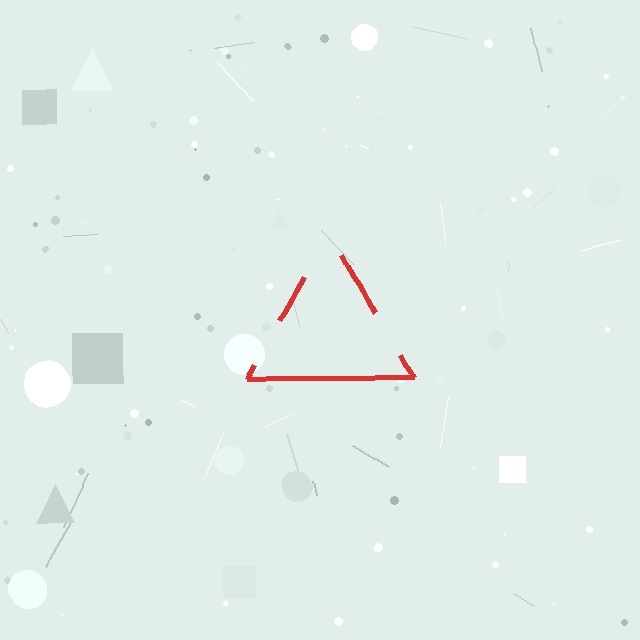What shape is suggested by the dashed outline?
The dashed outline suggests a triangle.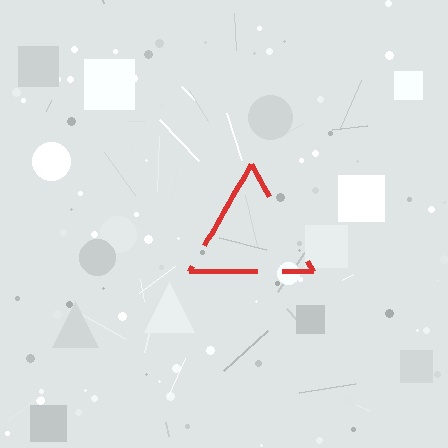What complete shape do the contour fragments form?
The contour fragments form a triangle.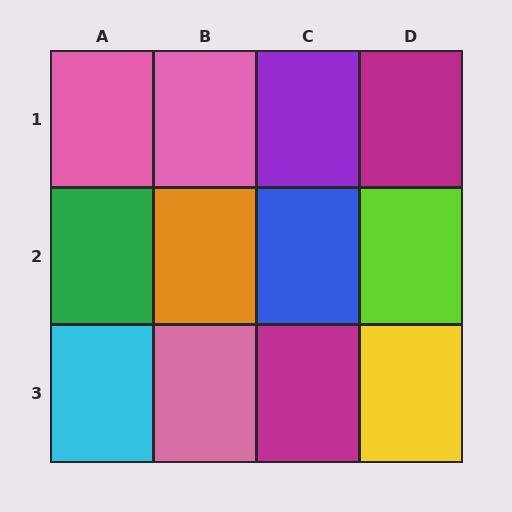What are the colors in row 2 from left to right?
Green, orange, blue, lime.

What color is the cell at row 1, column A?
Pink.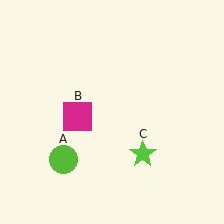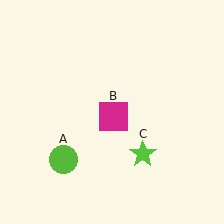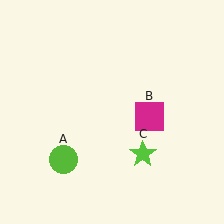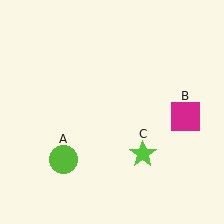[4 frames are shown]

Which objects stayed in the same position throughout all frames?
Lime circle (object A) and lime star (object C) remained stationary.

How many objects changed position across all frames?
1 object changed position: magenta square (object B).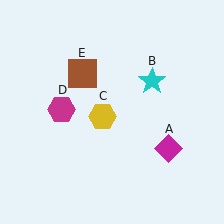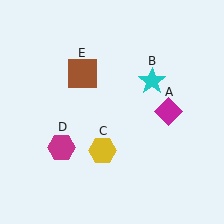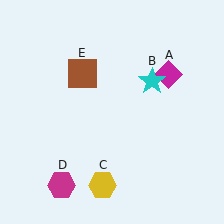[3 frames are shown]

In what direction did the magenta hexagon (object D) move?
The magenta hexagon (object D) moved down.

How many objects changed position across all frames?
3 objects changed position: magenta diamond (object A), yellow hexagon (object C), magenta hexagon (object D).